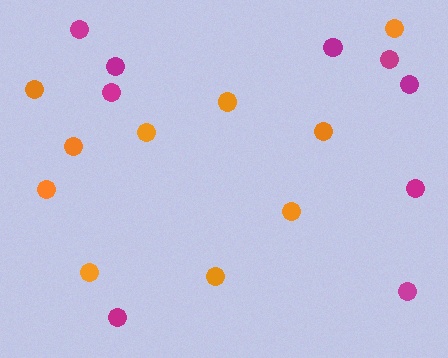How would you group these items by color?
There are 2 groups: one group of magenta circles (9) and one group of orange circles (10).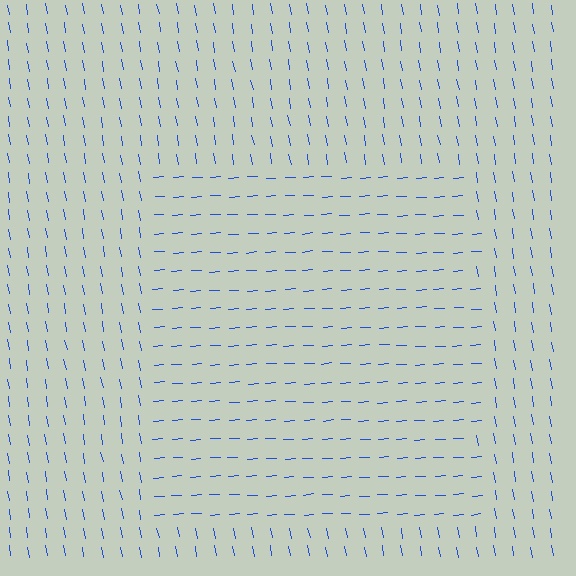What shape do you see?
I see a rectangle.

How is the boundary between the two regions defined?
The boundary is defined purely by a change in line orientation (approximately 84 degrees difference). All lines are the same color and thickness.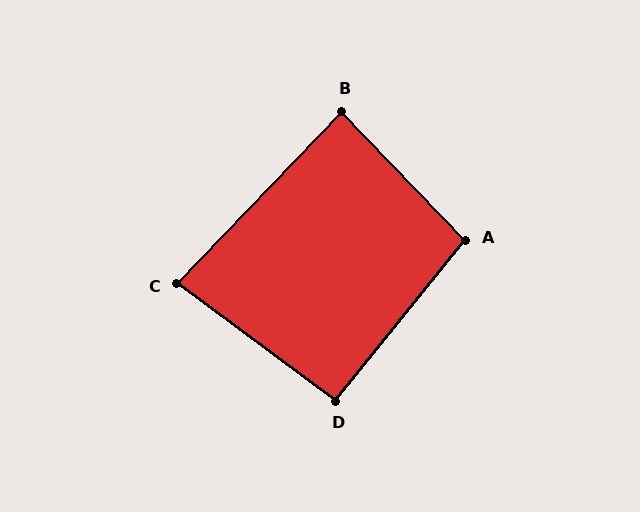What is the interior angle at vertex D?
Approximately 92 degrees (approximately right).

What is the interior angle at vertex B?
Approximately 88 degrees (approximately right).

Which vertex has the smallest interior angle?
C, at approximately 83 degrees.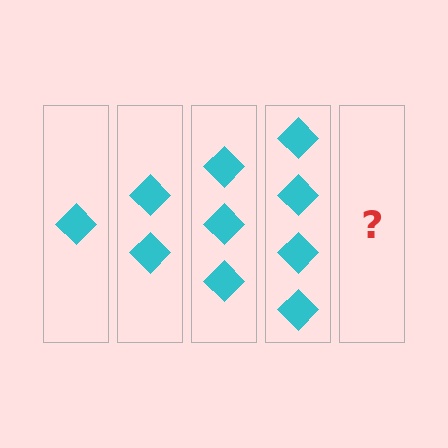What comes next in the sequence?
The next element should be 5 diamonds.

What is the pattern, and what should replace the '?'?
The pattern is that each step adds one more diamond. The '?' should be 5 diamonds.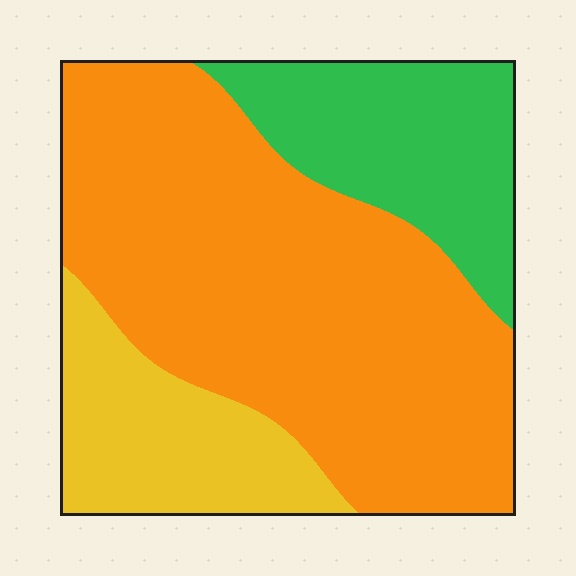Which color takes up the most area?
Orange, at roughly 60%.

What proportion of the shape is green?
Green covers roughly 20% of the shape.